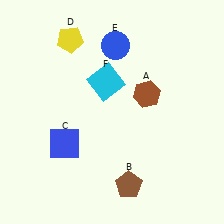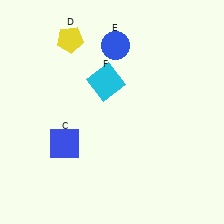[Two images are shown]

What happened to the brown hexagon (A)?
The brown hexagon (A) was removed in Image 2. It was in the top-right area of Image 1.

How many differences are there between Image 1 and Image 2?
There are 2 differences between the two images.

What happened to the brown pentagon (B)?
The brown pentagon (B) was removed in Image 2. It was in the bottom-right area of Image 1.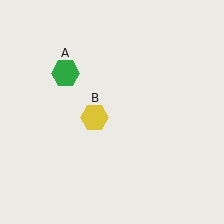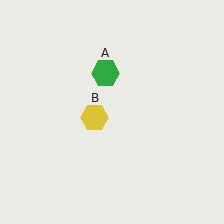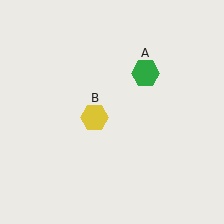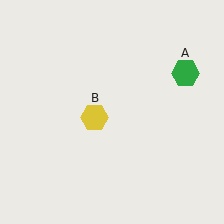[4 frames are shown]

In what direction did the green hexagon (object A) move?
The green hexagon (object A) moved right.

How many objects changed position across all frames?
1 object changed position: green hexagon (object A).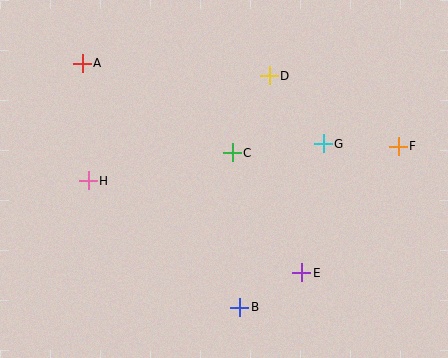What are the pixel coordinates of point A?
Point A is at (82, 63).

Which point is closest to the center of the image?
Point C at (232, 153) is closest to the center.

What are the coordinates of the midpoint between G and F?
The midpoint between G and F is at (361, 145).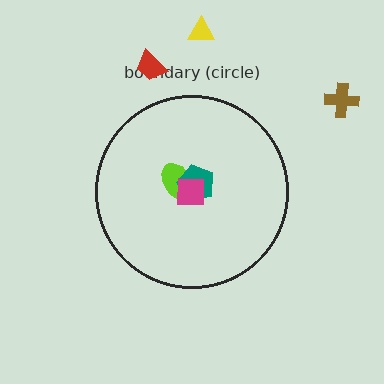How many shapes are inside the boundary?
3 inside, 3 outside.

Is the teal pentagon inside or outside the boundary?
Inside.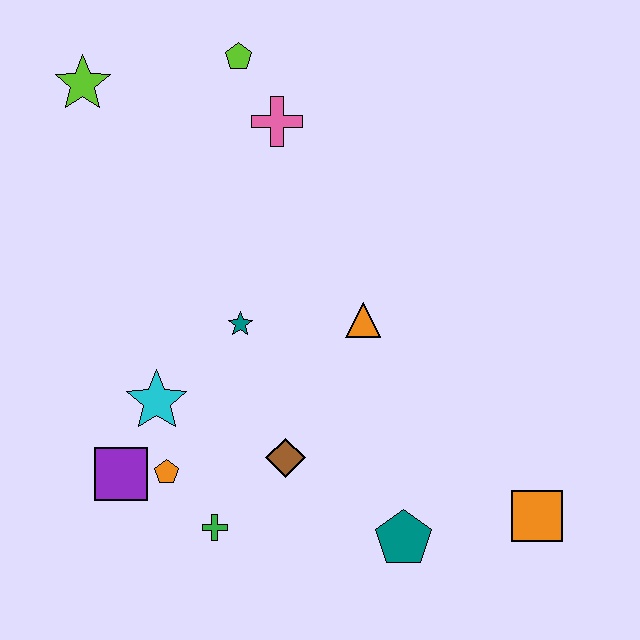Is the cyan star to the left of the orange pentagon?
Yes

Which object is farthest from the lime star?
The orange square is farthest from the lime star.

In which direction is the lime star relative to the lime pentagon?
The lime star is to the left of the lime pentagon.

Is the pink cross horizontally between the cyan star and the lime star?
No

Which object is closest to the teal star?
The cyan star is closest to the teal star.